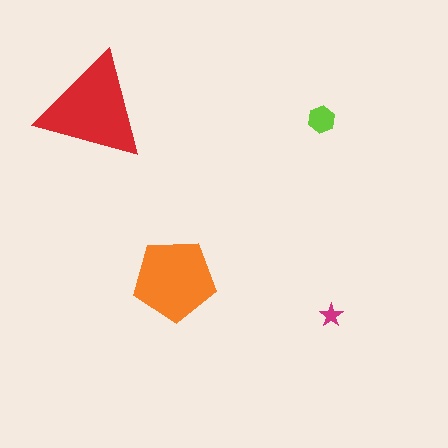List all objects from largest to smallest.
The red triangle, the orange pentagon, the lime hexagon, the magenta star.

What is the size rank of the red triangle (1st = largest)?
1st.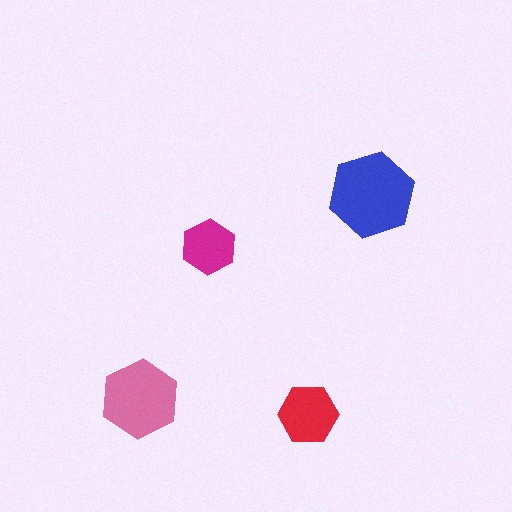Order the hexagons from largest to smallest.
the blue one, the pink one, the red one, the magenta one.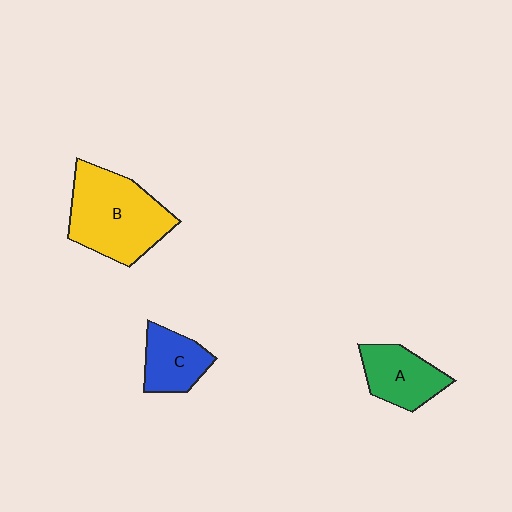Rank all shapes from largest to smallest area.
From largest to smallest: B (yellow), A (green), C (blue).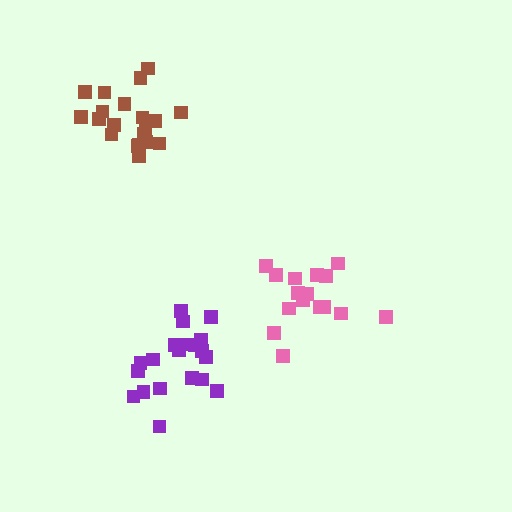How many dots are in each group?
Group 1: 20 dots, Group 2: 21 dots, Group 3: 16 dots (57 total).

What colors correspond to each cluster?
The clusters are colored: purple, brown, pink.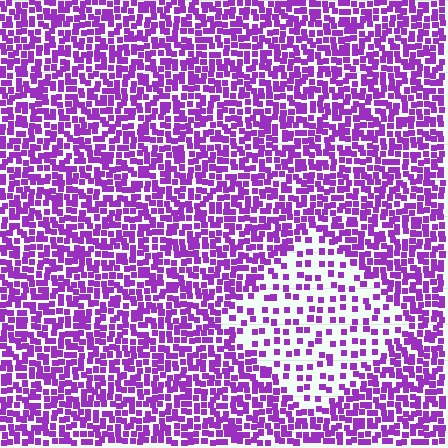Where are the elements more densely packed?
The elements are more densely packed outside the diamond boundary.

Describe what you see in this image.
The image contains small purple elements arranged at two different densities. A diamond-shaped region is visible where the elements are less densely packed than the surrounding area.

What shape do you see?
I see a diamond.